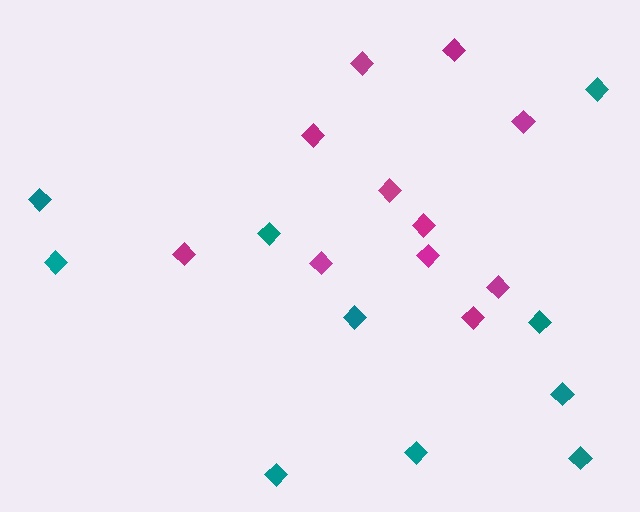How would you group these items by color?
There are 2 groups: one group of magenta diamonds (11) and one group of teal diamonds (10).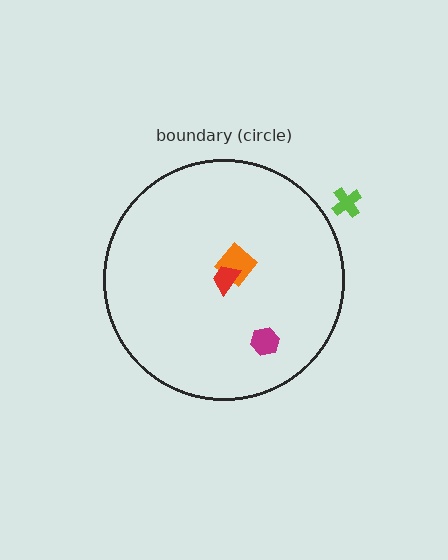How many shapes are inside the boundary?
3 inside, 1 outside.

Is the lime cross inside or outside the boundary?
Outside.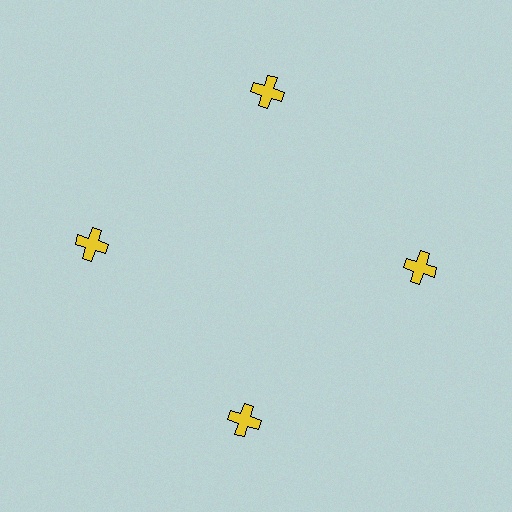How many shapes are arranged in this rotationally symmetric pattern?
There are 4 shapes, arranged in 4 groups of 1.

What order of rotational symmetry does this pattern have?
This pattern has 4-fold rotational symmetry.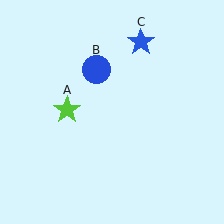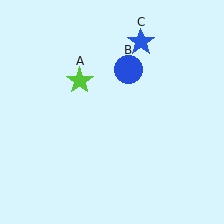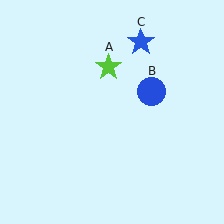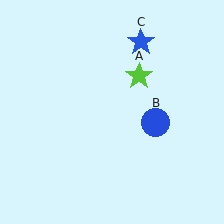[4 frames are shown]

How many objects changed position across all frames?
2 objects changed position: lime star (object A), blue circle (object B).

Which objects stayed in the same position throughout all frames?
Blue star (object C) remained stationary.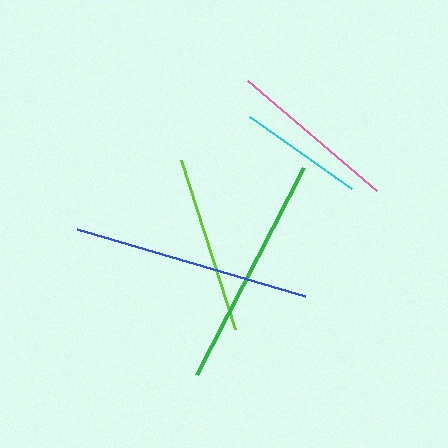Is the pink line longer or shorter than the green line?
The green line is longer than the pink line.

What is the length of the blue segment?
The blue segment is approximately 237 pixels long.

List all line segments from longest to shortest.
From longest to shortest: blue, green, lime, pink, cyan.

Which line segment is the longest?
The blue line is the longest at approximately 237 pixels.